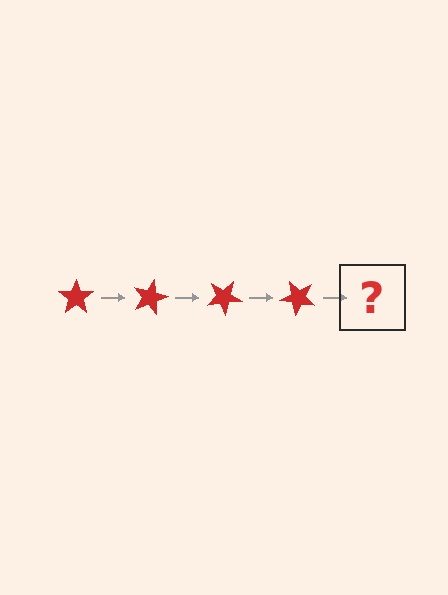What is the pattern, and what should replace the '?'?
The pattern is that the star rotates 15 degrees each step. The '?' should be a red star rotated 60 degrees.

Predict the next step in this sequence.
The next step is a red star rotated 60 degrees.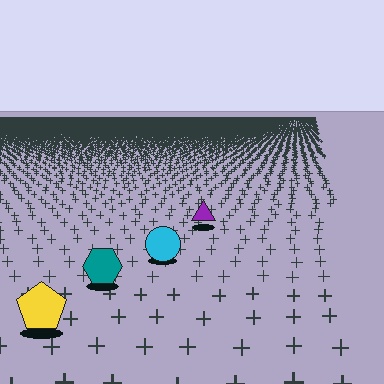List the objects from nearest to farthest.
From nearest to farthest: the yellow pentagon, the teal hexagon, the cyan circle, the purple triangle.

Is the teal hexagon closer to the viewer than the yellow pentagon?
No. The yellow pentagon is closer — you can tell from the texture gradient: the ground texture is coarser near it.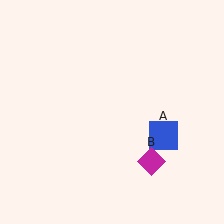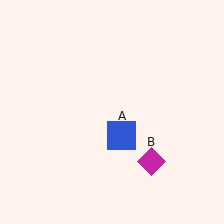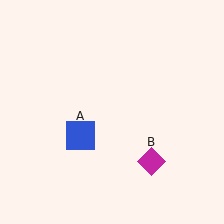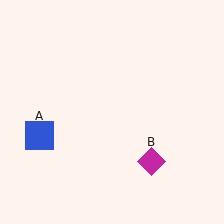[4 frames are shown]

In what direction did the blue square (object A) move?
The blue square (object A) moved left.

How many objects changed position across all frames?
1 object changed position: blue square (object A).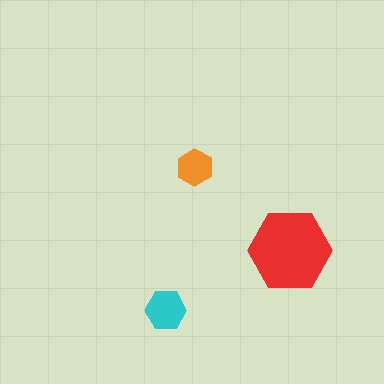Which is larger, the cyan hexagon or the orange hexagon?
The cyan one.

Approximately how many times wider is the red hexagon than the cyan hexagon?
About 2 times wider.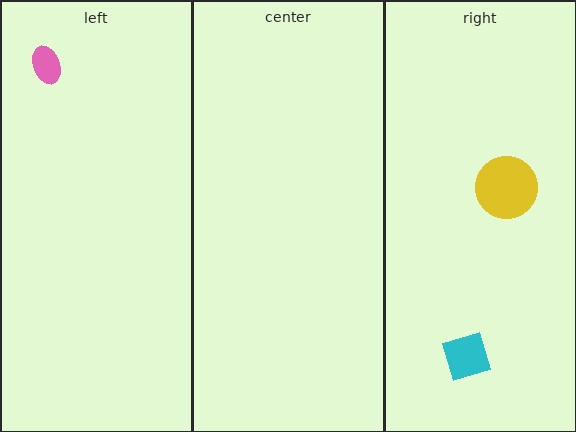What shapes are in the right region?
The yellow circle, the cyan diamond.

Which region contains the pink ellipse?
The left region.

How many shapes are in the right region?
2.